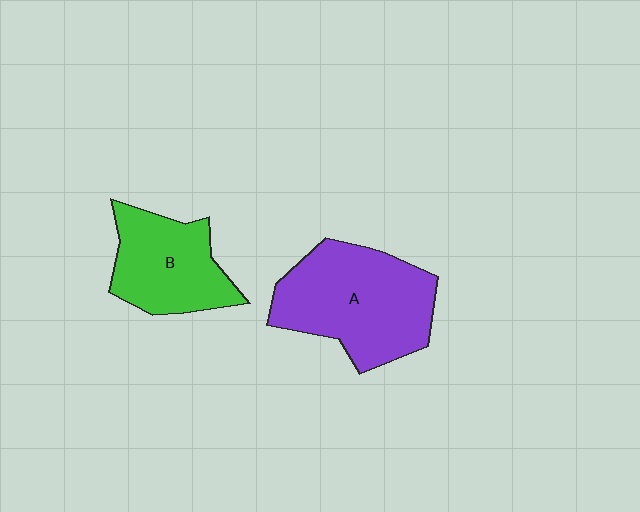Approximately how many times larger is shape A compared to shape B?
Approximately 1.4 times.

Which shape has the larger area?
Shape A (purple).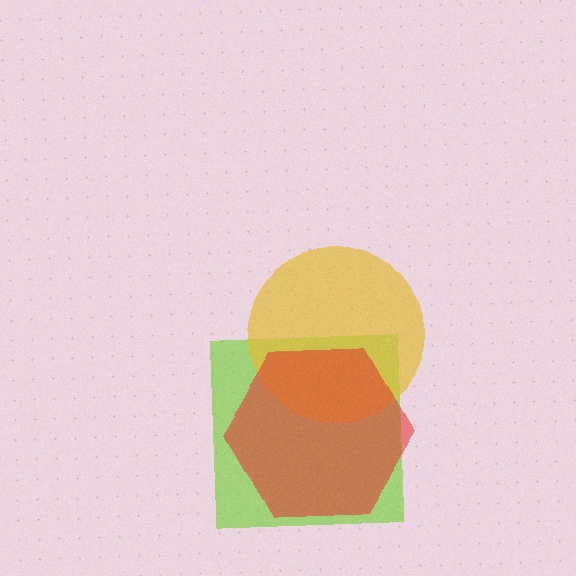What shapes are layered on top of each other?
The layered shapes are: a lime square, a yellow circle, a red hexagon.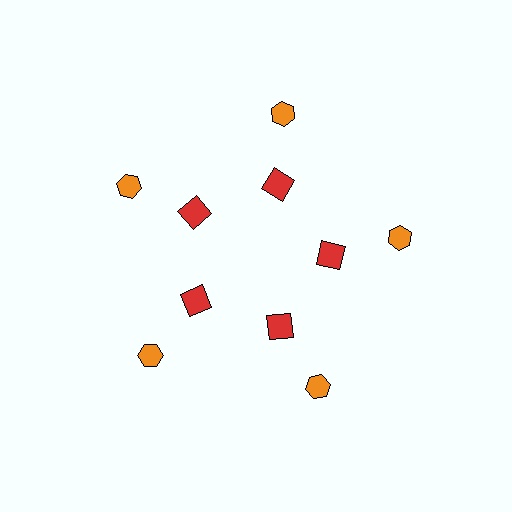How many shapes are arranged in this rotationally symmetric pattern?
There are 10 shapes, arranged in 5 groups of 2.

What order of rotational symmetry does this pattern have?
This pattern has 5-fold rotational symmetry.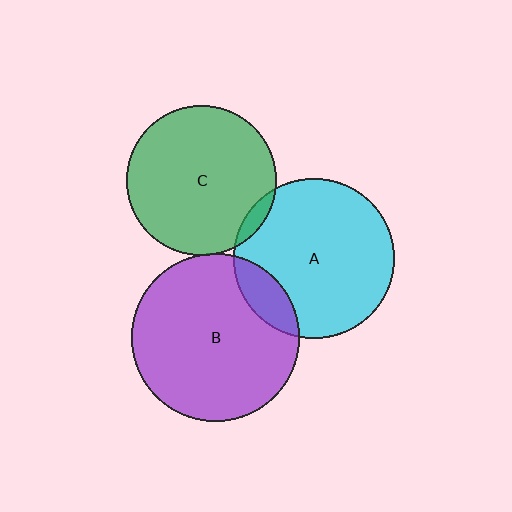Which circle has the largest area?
Circle B (purple).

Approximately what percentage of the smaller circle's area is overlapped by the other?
Approximately 5%.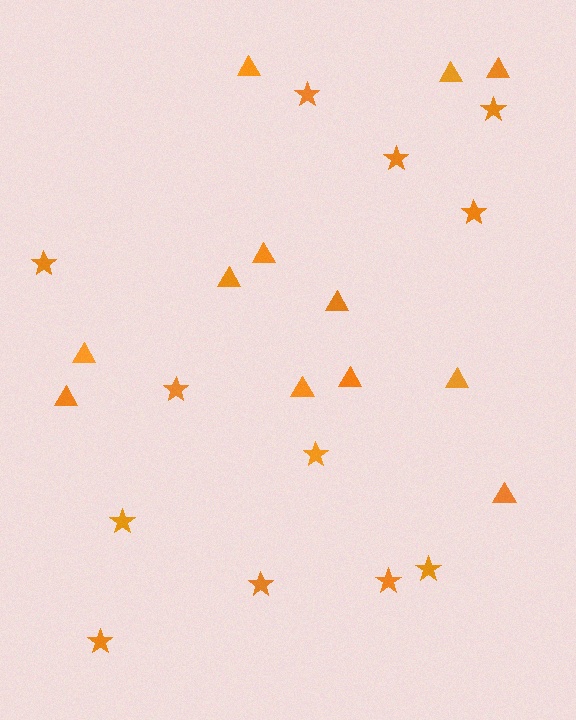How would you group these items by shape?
There are 2 groups: one group of triangles (12) and one group of stars (12).